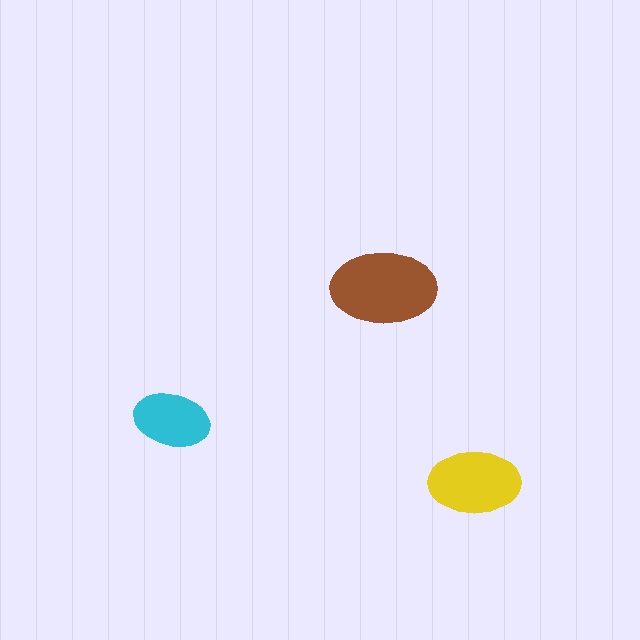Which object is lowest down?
The yellow ellipse is bottommost.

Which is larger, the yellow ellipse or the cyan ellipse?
The yellow one.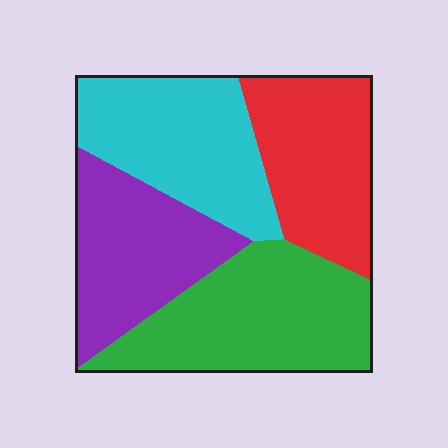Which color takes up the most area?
Green, at roughly 30%.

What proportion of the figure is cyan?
Cyan covers around 25% of the figure.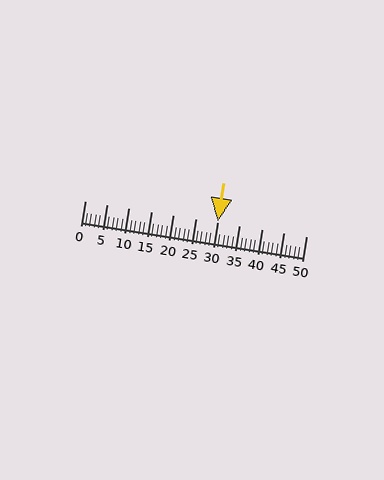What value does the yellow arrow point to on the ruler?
The yellow arrow points to approximately 30.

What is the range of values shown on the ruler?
The ruler shows values from 0 to 50.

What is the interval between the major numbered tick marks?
The major tick marks are spaced 5 units apart.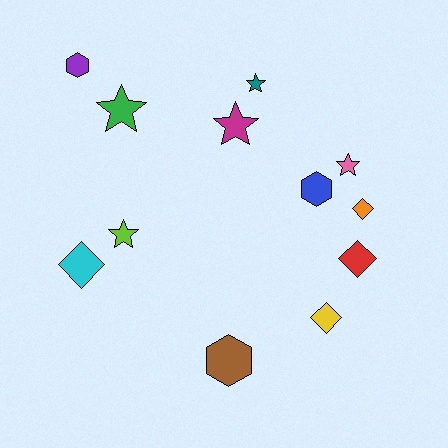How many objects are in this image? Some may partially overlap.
There are 12 objects.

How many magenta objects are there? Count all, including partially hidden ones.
There is 1 magenta object.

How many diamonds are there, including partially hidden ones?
There are 4 diamonds.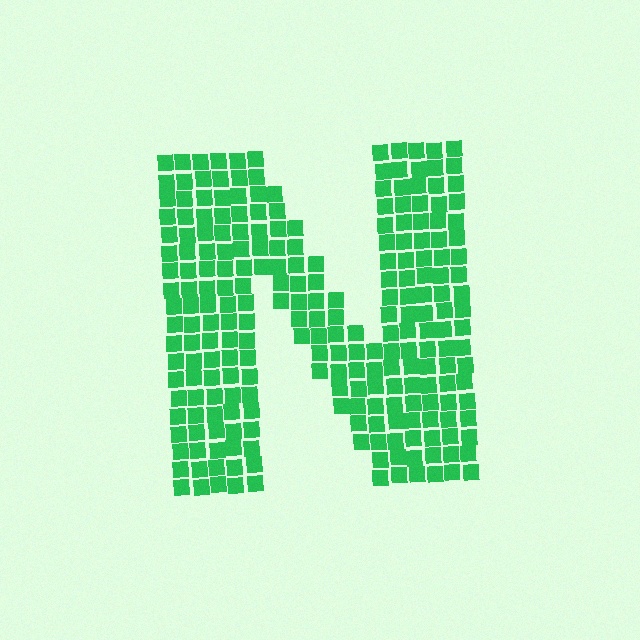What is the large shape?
The large shape is the letter N.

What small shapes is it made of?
It is made of small squares.